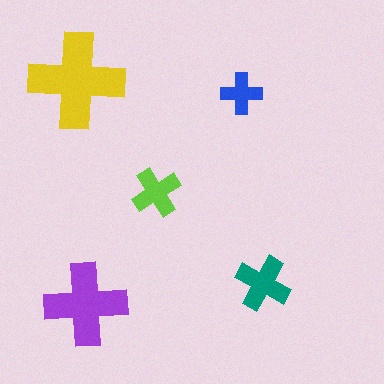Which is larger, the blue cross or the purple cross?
The purple one.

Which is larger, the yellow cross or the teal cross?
The yellow one.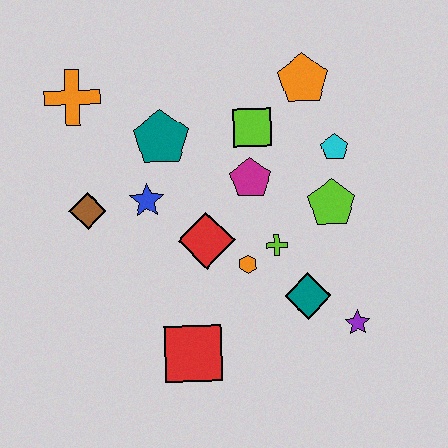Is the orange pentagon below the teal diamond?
No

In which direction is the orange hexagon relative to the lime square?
The orange hexagon is below the lime square.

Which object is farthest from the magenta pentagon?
The orange cross is farthest from the magenta pentagon.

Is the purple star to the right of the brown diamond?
Yes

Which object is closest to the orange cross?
The teal pentagon is closest to the orange cross.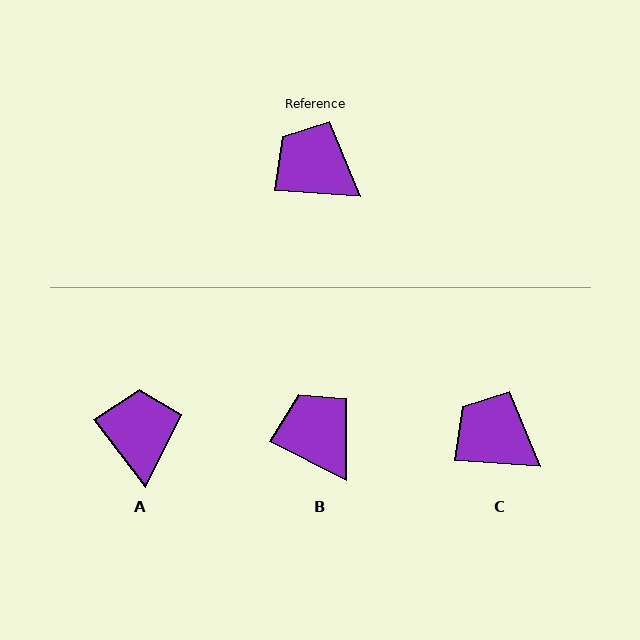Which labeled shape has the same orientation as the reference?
C.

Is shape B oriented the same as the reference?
No, it is off by about 23 degrees.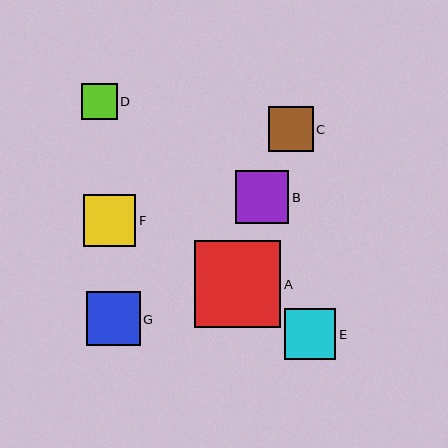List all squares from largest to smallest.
From largest to smallest: A, G, B, F, E, C, D.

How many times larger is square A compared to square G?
Square A is approximately 1.6 times the size of square G.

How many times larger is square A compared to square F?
Square A is approximately 1.7 times the size of square F.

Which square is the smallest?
Square D is the smallest with a size of approximately 36 pixels.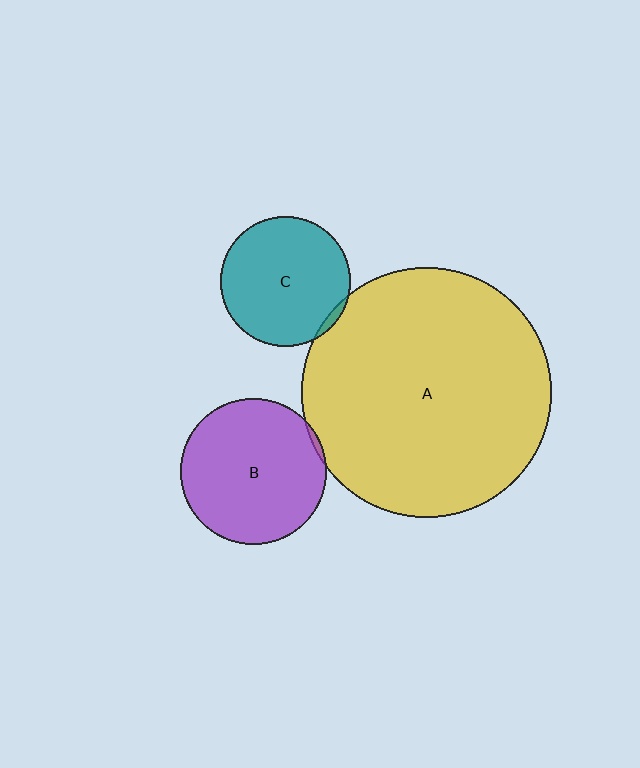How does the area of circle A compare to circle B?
Approximately 2.9 times.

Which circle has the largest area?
Circle A (yellow).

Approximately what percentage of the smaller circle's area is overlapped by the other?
Approximately 5%.